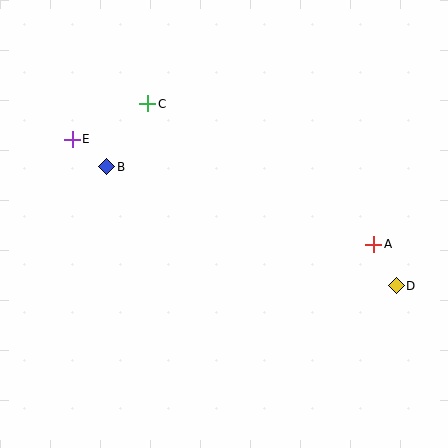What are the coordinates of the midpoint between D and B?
The midpoint between D and B is at (251, 226).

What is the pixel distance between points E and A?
The distance between E and A is 319 pixels.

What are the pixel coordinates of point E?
Point E is at (72, 139).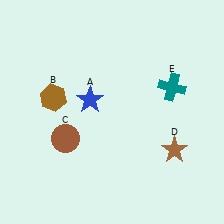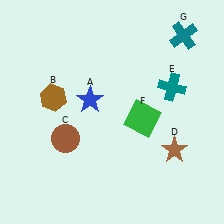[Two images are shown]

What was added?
A green square (F), a teal cross (G) were added in Image 2.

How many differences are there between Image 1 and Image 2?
There are 2 differences between the two images.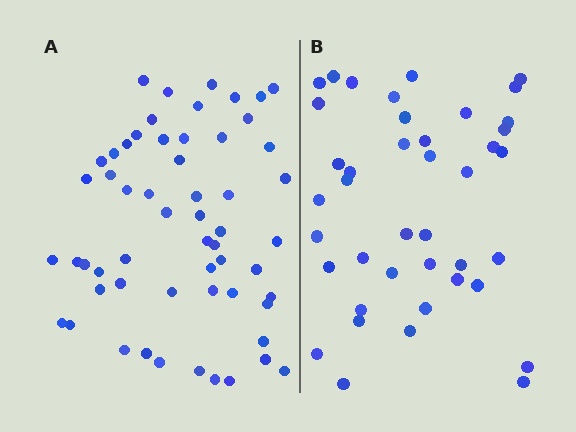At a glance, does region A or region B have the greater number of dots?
Region A (the left region) has more dots.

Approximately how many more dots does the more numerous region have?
Region A has approximately 15 more dots than region B.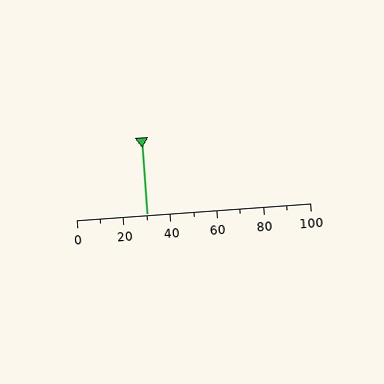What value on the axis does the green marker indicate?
The marker indicates approximately 30.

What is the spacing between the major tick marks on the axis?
The major ticks are spaced 20 apart.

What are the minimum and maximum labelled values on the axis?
The axis runs from 0 to 100.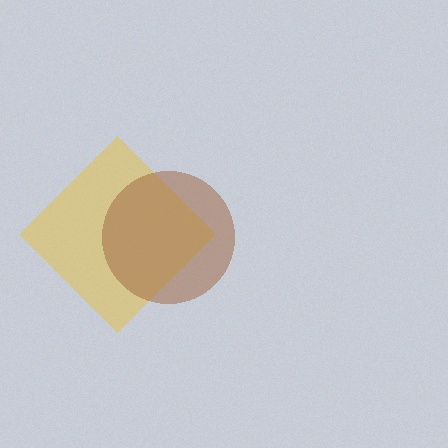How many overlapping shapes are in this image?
There are 2 overlapping shapes in the image.